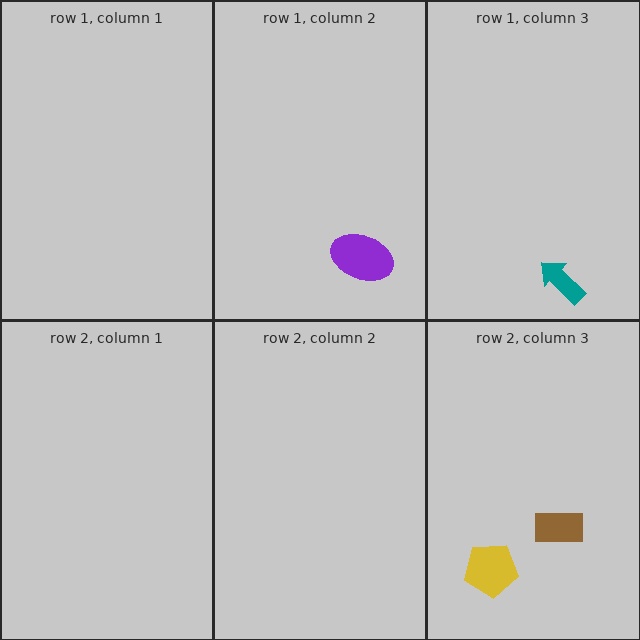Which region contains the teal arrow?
The row 1, column 3 region.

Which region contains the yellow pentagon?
The row 2, column 3 region.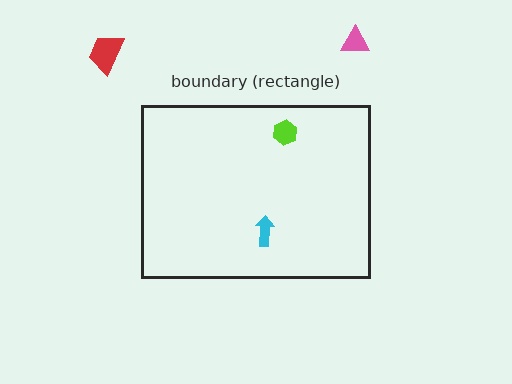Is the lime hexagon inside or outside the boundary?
Inside.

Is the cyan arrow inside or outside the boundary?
Inside.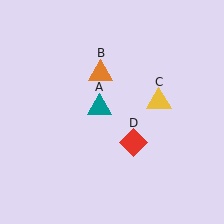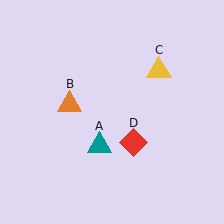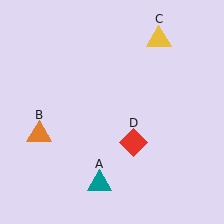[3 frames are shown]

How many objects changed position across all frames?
3 objects changed position: teal triangle (object A), orange triangle (object B), yellow triangle (object C).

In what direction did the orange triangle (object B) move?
The orange triangle (object B) moved down and to the left.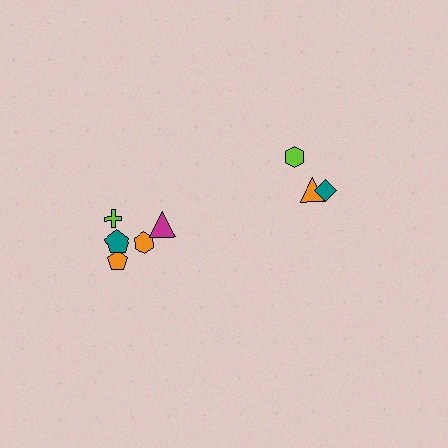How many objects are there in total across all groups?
There are 8 objects.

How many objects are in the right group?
There are 3 objects.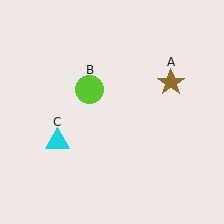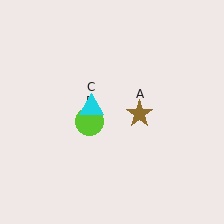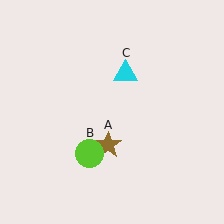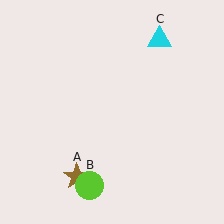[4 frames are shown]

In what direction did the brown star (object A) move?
The brown star (object A) moved down and to the left.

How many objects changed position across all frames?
3 objects changed position: brown star (object A), lime circle (object B), cyan triangle (object C).